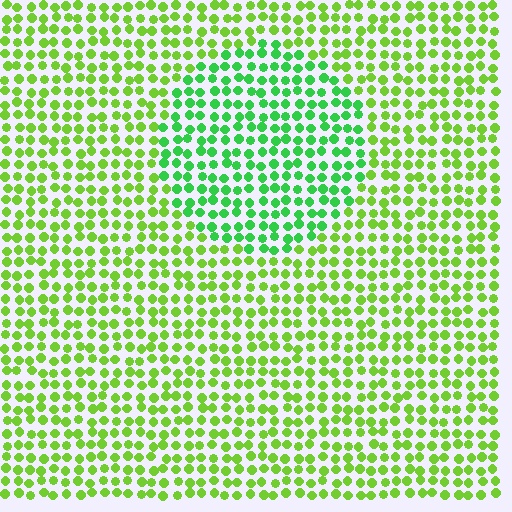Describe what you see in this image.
The image is filled with small lime elements in a uniform arrangement. A circle-shaped region is visible where the elements are tinted to a slightly different hue, forming a subtle color boundary.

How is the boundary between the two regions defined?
The boundary is defined purely by a slight shift in hue (about 33 degrees). Spacing, size, and orientation are identical on both sides.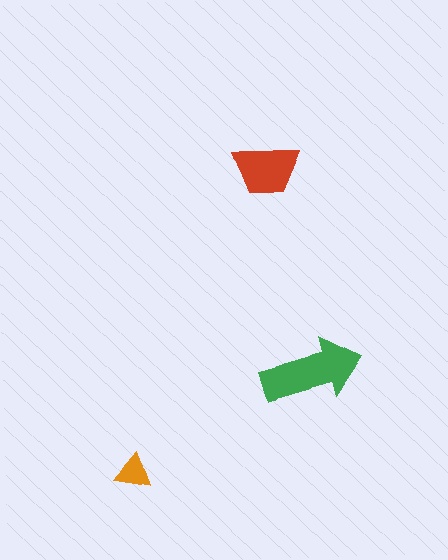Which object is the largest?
The green arrow.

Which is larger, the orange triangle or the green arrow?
The green arrow.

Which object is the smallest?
The orange triangle.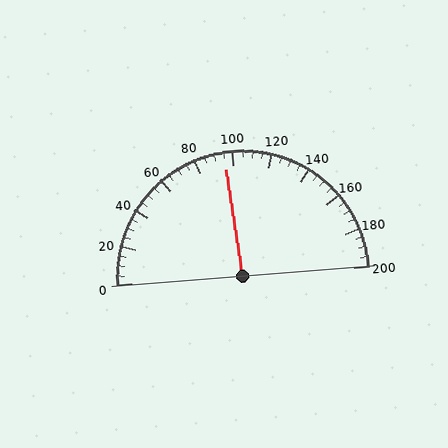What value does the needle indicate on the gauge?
The needle indicates approximately 95.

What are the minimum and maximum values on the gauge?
The gauge ranges from 0 to 200.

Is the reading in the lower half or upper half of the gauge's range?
The reading is in the lower half of the range (0 to 200).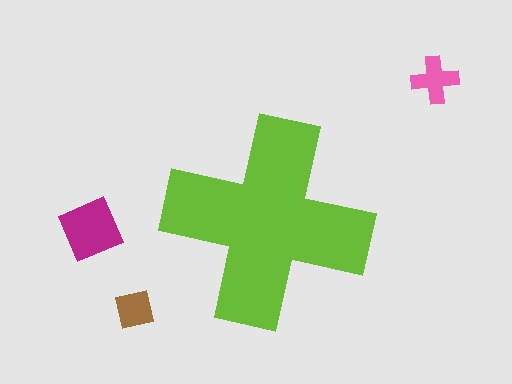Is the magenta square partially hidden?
No, the magenta square is fully visible.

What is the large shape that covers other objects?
A lime cross.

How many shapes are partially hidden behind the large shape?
0 shapes are partially hidden.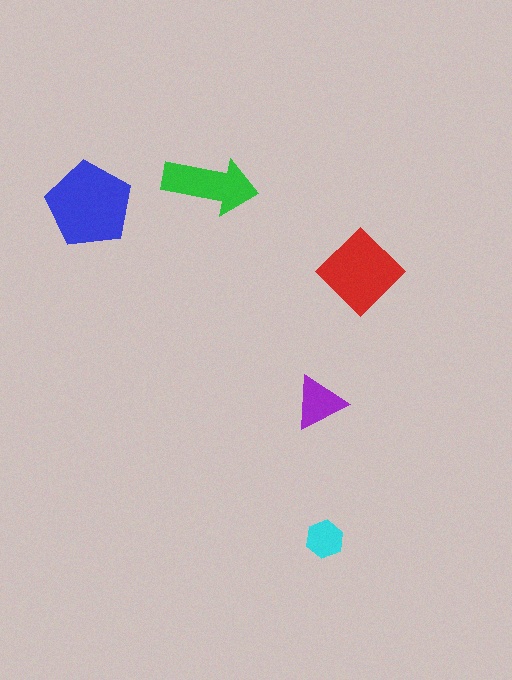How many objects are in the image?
There are 5 objects in the image.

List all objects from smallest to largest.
The cyan hexagon, the purple triangle, the green arrow, the red diamond, the blue pentagon.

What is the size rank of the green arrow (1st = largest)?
3rd.